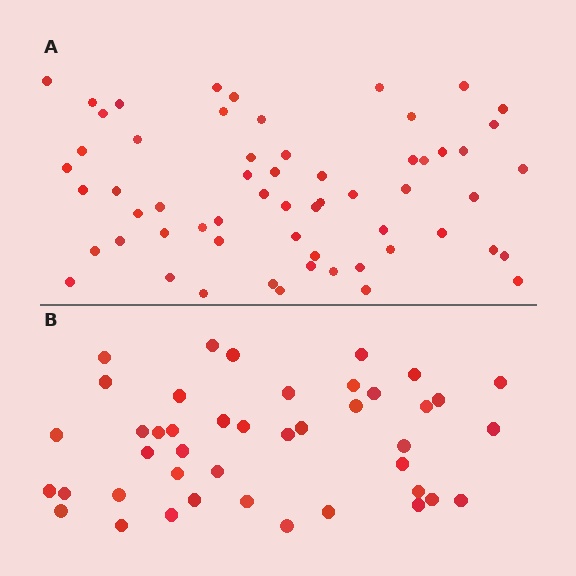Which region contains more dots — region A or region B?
Region A (the top region) has more dots.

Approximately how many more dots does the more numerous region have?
Region A has approximately 15 more dots than region B.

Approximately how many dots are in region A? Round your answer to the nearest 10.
About 60 dots.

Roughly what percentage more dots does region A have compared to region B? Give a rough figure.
About 40% more.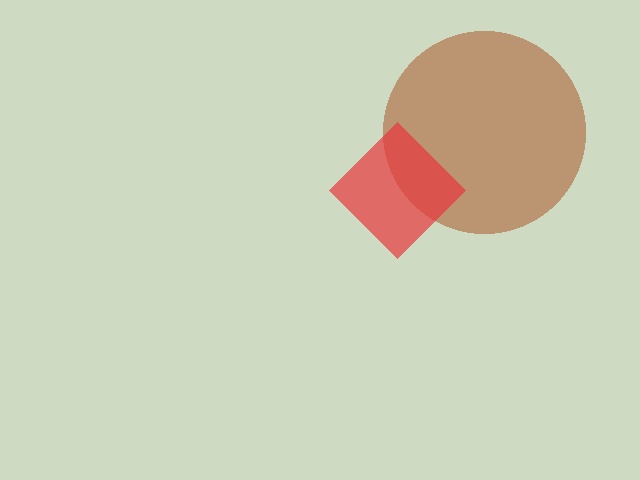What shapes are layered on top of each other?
The layered shapes are: a brown circle, a red diamond.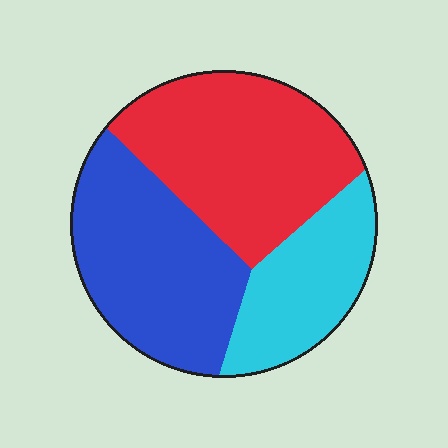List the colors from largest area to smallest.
From largest to smallest: red, blue, cyan.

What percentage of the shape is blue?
Blue covers roughly 35% of the shape.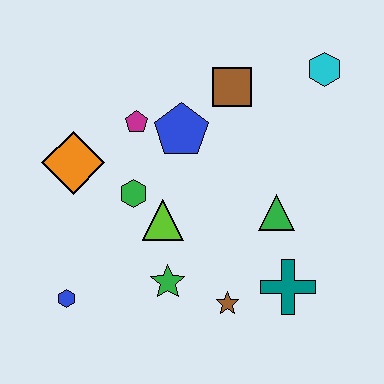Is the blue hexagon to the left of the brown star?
Yes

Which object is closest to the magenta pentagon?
The blue pentagon is closest to the magenta pentagon.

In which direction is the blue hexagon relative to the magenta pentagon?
The blue hexagon is below the magenta pentagon.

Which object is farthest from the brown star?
The cyan hexagon is farthest from the brown star.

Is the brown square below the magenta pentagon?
No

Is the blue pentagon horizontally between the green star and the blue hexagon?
No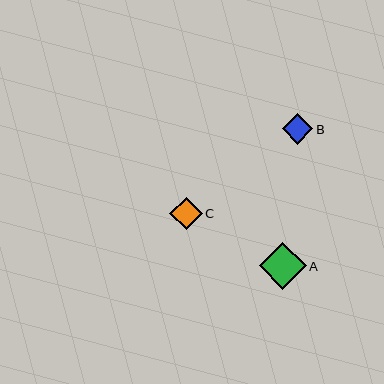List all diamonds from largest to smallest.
From largest to smallest: A, C, B.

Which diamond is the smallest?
Diamond B is the smallest with a size of approximately 30 pixels.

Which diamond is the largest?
Diamond A is the largest with a size of approximately 47 pixels.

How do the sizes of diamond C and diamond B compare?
Diamond C and diamond B are approximately the same size.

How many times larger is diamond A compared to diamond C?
Diamond A is approximately 1.5 times the size of diamond C.